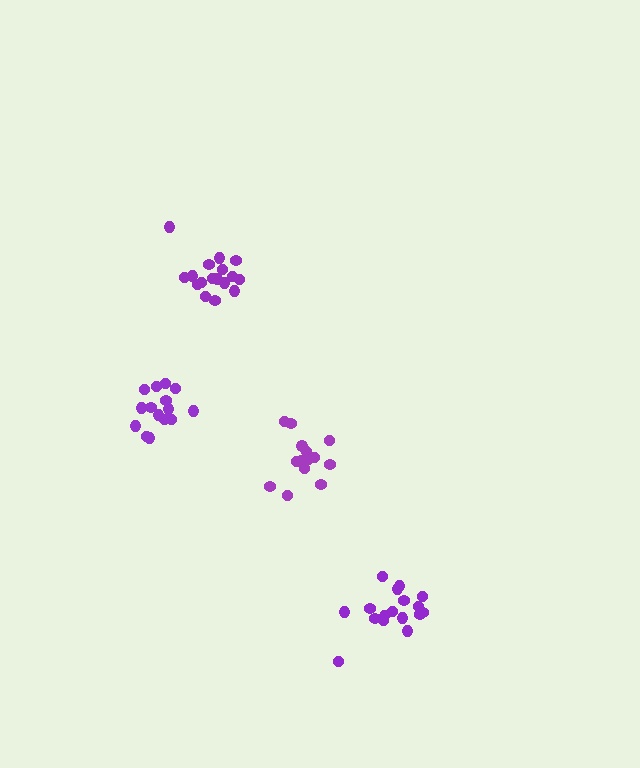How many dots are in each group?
Group 1: 16 dots, Group 2: 15 dots, Group 3: 17 dots, Group 4: 17 dots (65 total).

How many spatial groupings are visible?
There are 4 spatial groupings.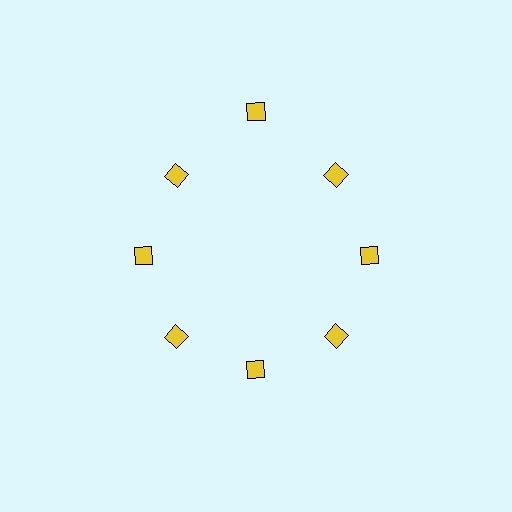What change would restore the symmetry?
The symmetry would be restored by moving it inward, back onto the ring so that all 8 diamonds sit at equal angles and equal distance from the center.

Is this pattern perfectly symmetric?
No. The 8 yellow diamonds are arranged in a ring, but one element near the 12 o'clock position is pushed outward from the center, breaking the 8-fold rotational symmetry.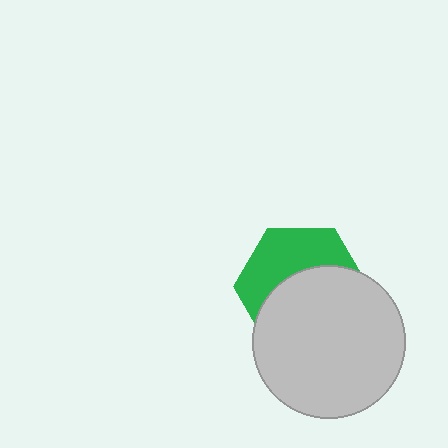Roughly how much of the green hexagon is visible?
A small part of it is visible (roughly 44%).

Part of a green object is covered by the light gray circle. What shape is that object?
It is a hexagon.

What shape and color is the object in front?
The object in front is a light gray circle.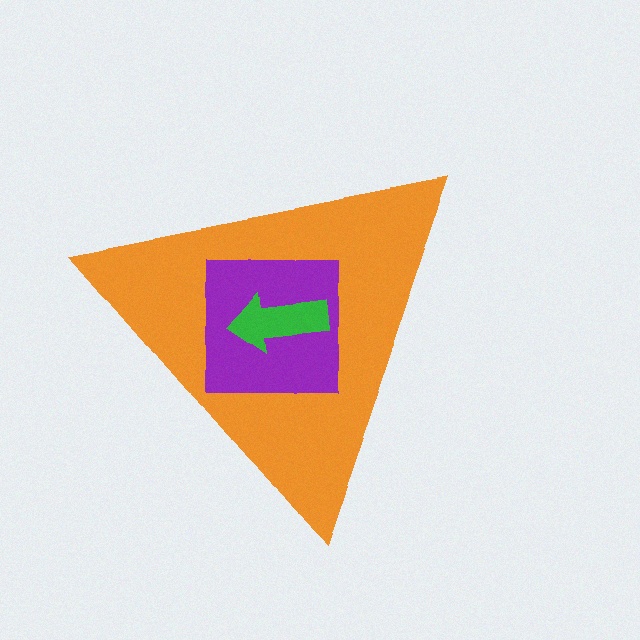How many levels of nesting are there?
3.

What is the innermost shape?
The green arrow.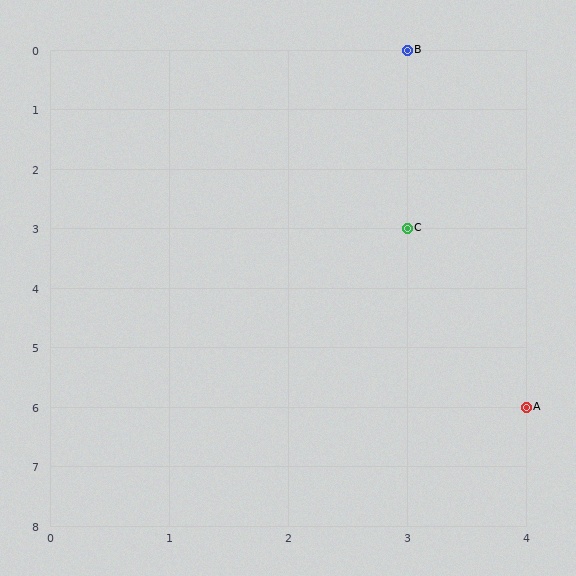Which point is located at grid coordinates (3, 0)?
Point B is at (3, 0).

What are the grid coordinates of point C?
Point C is at grid coordinates (3, 3).